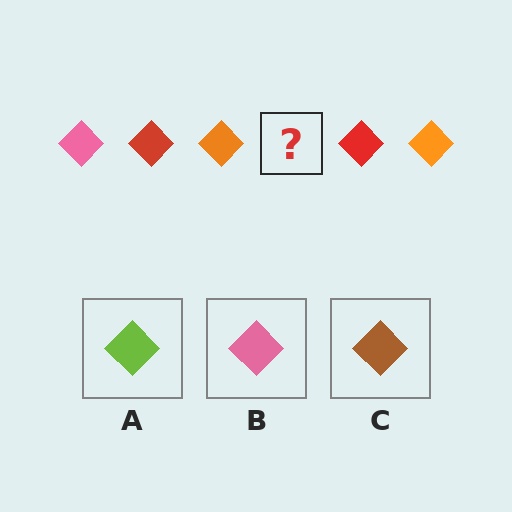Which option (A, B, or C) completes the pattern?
B.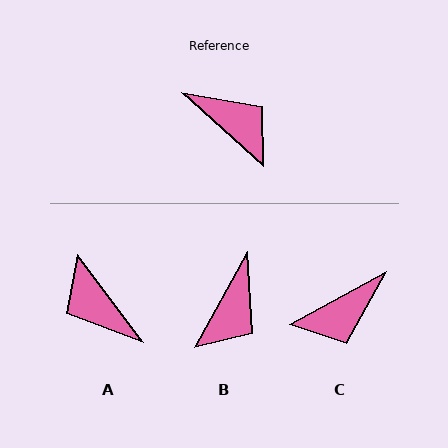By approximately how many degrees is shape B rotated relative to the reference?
Approximately 77 degrees clockwise.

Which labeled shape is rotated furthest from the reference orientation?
A, about 169 degrees away.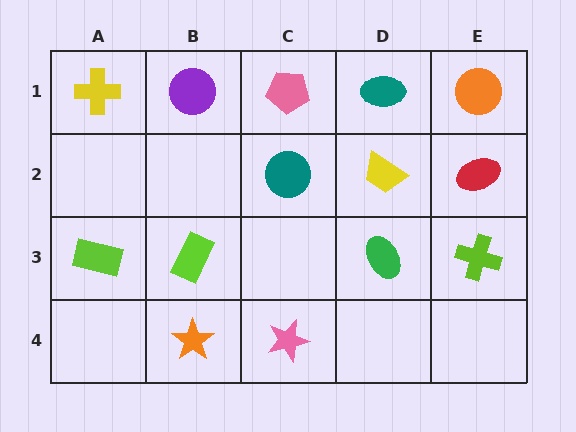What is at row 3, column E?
A lime cross.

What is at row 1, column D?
A teal ellipse.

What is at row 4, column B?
An orange star.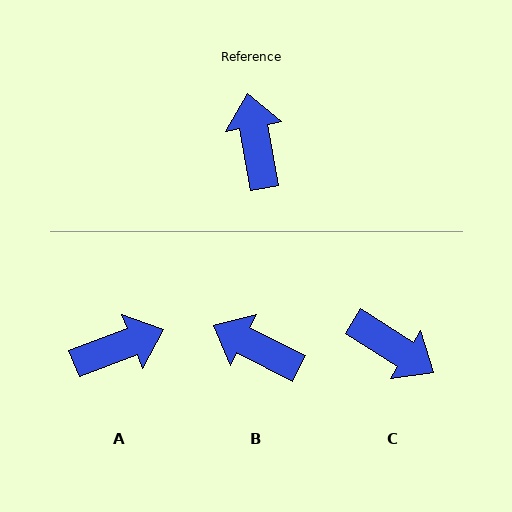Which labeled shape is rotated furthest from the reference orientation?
C, about 132 degrees away.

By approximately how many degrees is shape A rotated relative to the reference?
Approximately 79 degrees clockwise.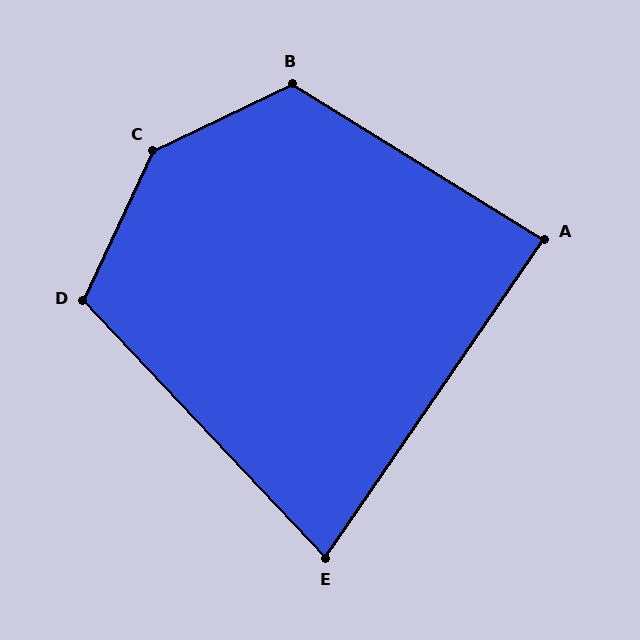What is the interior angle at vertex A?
Approximately 87 degrees (approximately right).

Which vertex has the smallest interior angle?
E, at approximately 78 degrees.